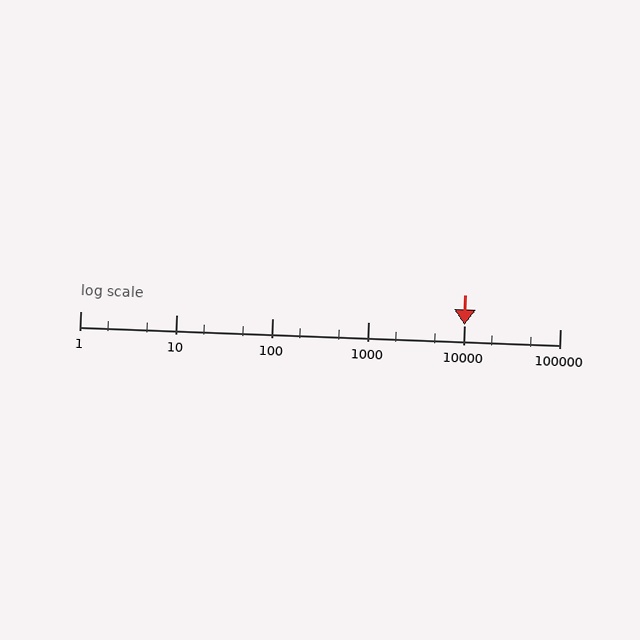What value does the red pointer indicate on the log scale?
The pointer indicates approximately 10000.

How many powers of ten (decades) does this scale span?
The scale spans 5 decades, from 1 to 100000.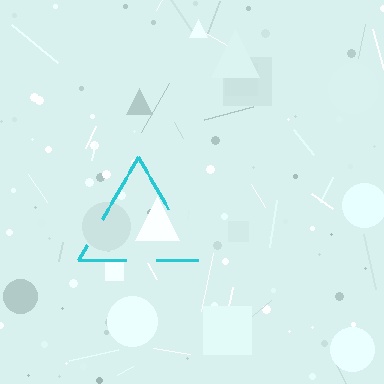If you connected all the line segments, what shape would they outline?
They would outline a triangle.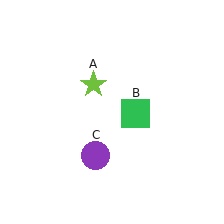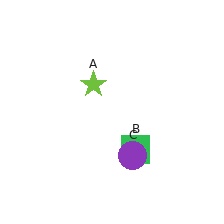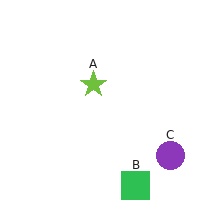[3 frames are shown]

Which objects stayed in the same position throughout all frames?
Lime star (object A) remained stationary.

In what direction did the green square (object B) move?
The green square (object B) moved down.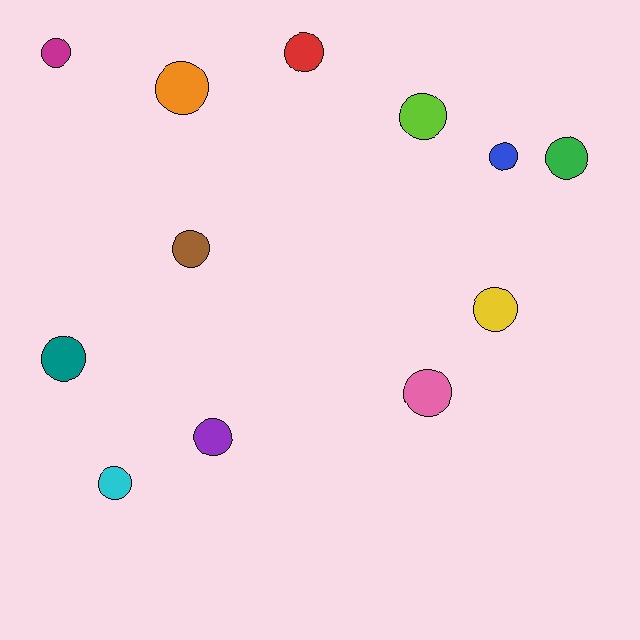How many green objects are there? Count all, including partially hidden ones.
There is 1 green object.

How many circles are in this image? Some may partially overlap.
There are 12 circles.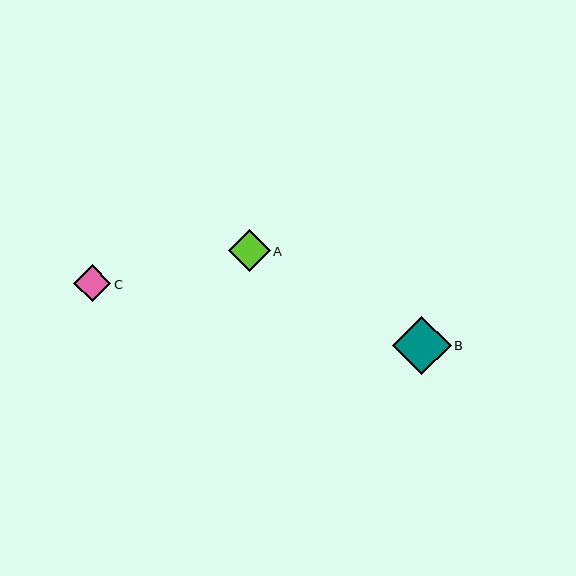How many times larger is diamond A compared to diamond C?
Diamond A is approximately 1.1 times the size of diamond C.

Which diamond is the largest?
Diamond B is the largest with a size of approximately 58 pixels.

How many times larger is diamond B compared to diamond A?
Diamond B is approximately 1.4 times the size of diamond A.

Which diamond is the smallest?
Diamond C is the smallest with a size of approximately 37 pixels.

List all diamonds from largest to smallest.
From largest to smallest: B, A, C.